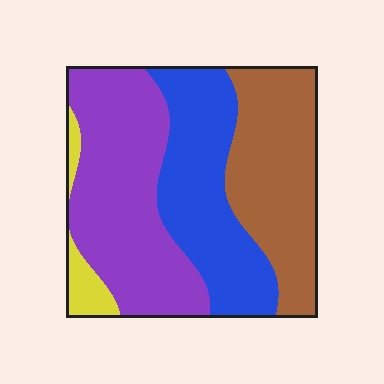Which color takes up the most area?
Purple, at roughly 35%.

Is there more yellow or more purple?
Purple.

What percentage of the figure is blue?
Blue covers around 30% of the figure.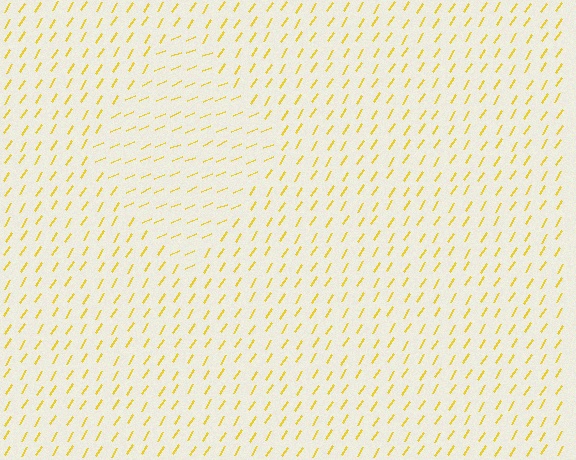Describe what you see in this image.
The image is filled with small yellow line segments. A diamond region in the image has lines oriented differently from the surrounding lines, creating a visible texture boundary.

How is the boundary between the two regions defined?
The boundary is defined purely by a change in line orientation (approximately 34 degrees difference). All lines are the same color and thickness.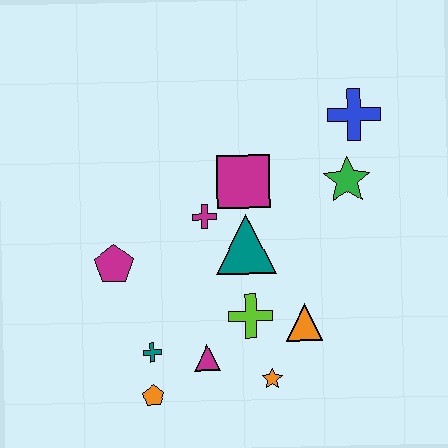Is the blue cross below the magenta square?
No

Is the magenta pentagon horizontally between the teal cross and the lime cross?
No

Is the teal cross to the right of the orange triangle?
No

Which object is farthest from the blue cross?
The orange pentagon is farthest from the blue cross.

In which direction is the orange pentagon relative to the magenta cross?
The orange pentagon is below the magenta cross.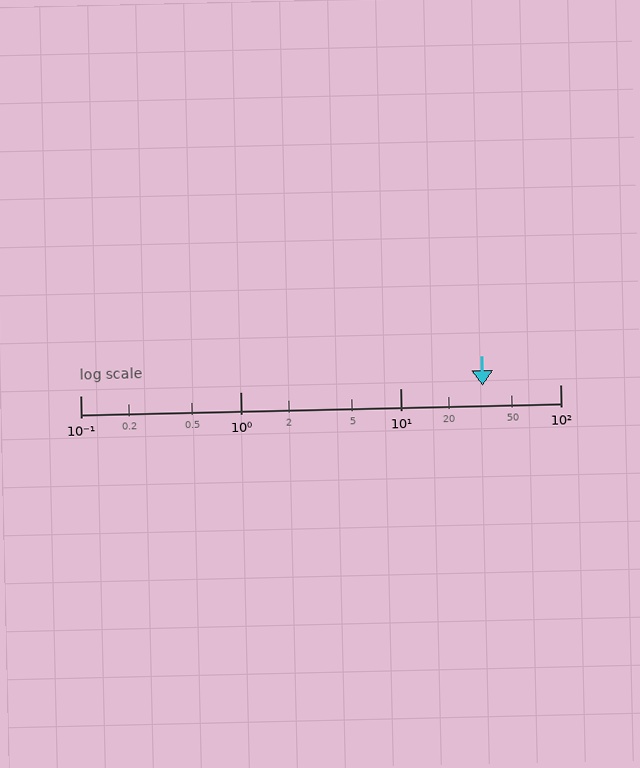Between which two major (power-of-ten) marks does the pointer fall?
The pointer is between 10 and 100.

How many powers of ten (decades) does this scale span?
The scale spans 3 decades, from 0.1 to 100.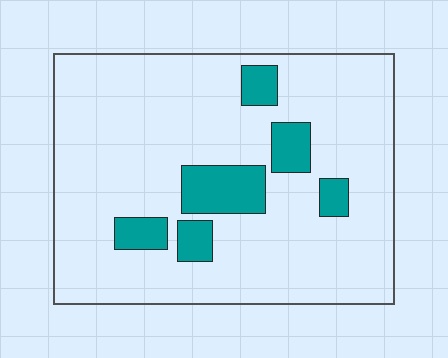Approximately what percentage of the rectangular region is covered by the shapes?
Approximately 15%.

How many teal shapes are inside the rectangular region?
6.